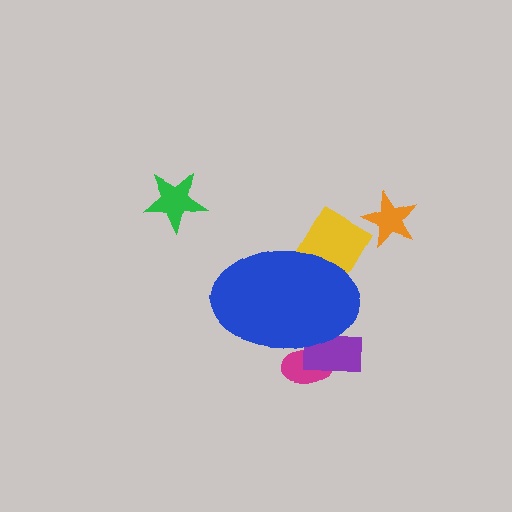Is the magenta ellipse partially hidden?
Yes, the magenta ellipse is partially hidden behind the blue ellipse.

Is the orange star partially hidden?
No, the orange star is fully visible.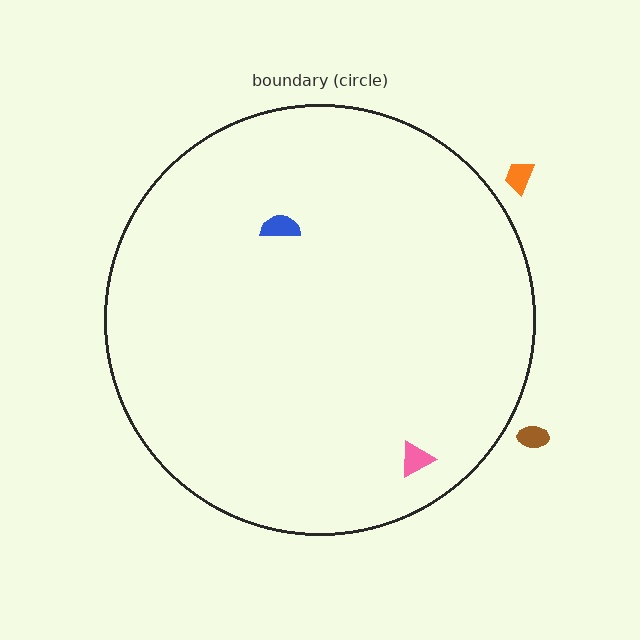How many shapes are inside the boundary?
2 inside, 2 outside.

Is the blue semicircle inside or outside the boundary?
Inside.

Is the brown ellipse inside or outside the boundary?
Outside.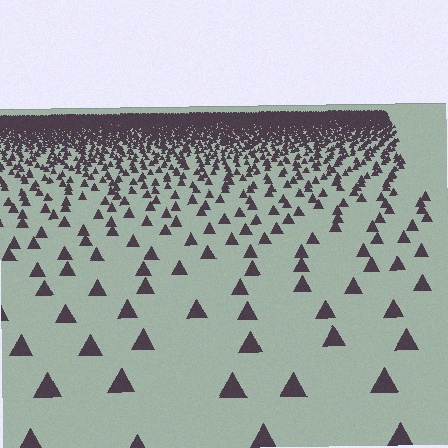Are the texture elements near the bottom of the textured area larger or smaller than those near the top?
Larger. Near the bottom, elements are closer to the viewer and appear at a bigger on-screen size.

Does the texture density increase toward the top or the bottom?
Density increases toward the top.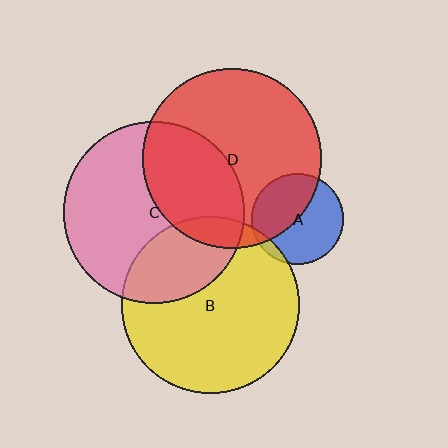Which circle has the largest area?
Circle C (pink).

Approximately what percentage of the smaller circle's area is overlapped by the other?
Approximately 35%.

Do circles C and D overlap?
Yes.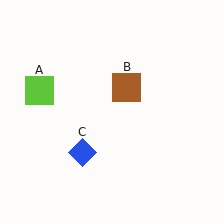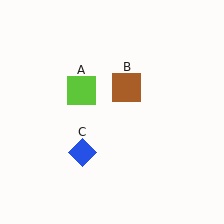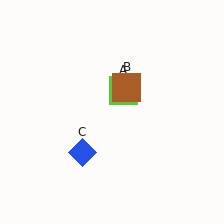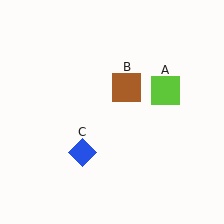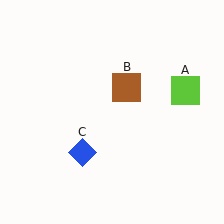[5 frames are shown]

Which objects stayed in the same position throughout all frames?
Brown square (object B) and blue diamond (object C) remained stationary.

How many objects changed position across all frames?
1 object changed position: lime square (object A).